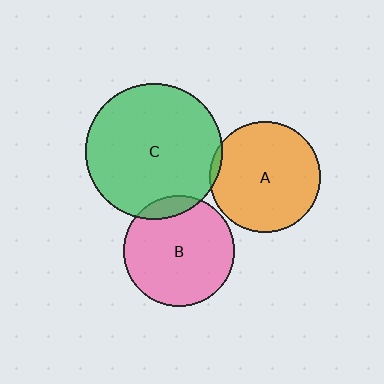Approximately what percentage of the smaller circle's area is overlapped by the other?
Approximately 10%.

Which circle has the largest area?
Circle C (green).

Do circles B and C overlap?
Yes.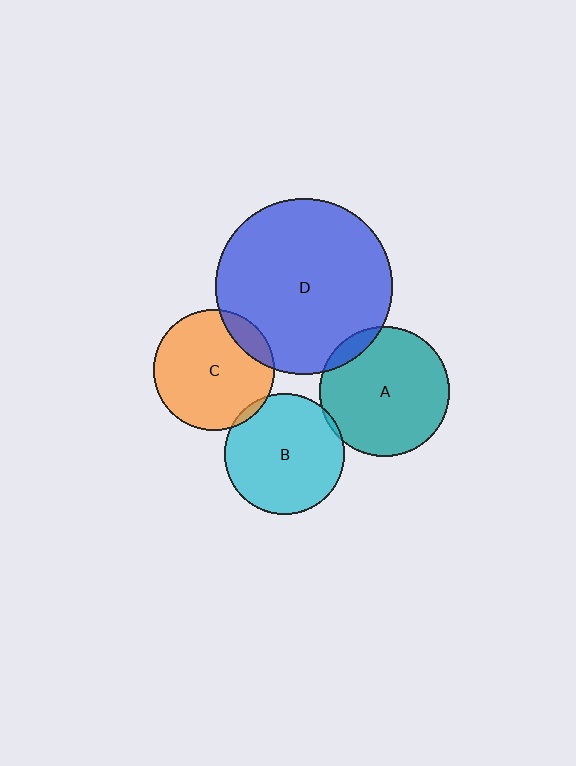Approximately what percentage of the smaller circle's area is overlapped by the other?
Approximately 5%.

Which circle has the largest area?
Circle D (blue).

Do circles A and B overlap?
Yes.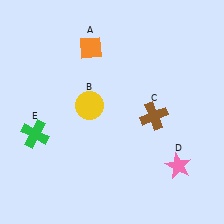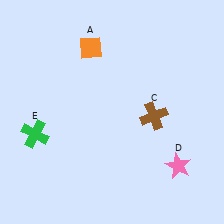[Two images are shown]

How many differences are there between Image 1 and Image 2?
There is 1 difference between the two images.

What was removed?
The yellow circle (B) was removed in Image 2.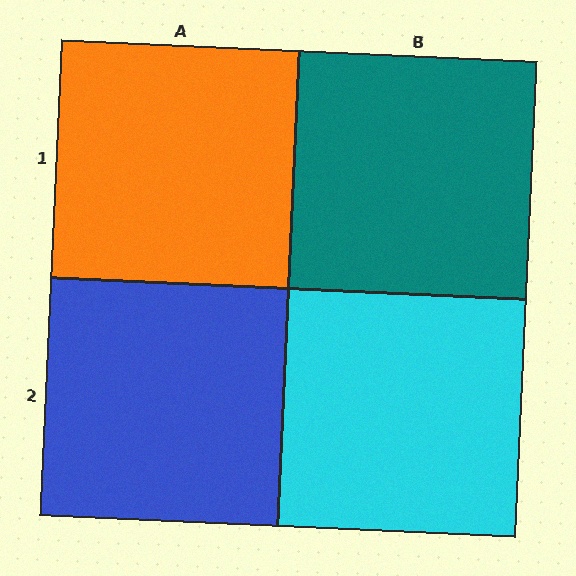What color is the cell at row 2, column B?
Cyan.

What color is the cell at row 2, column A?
Blue.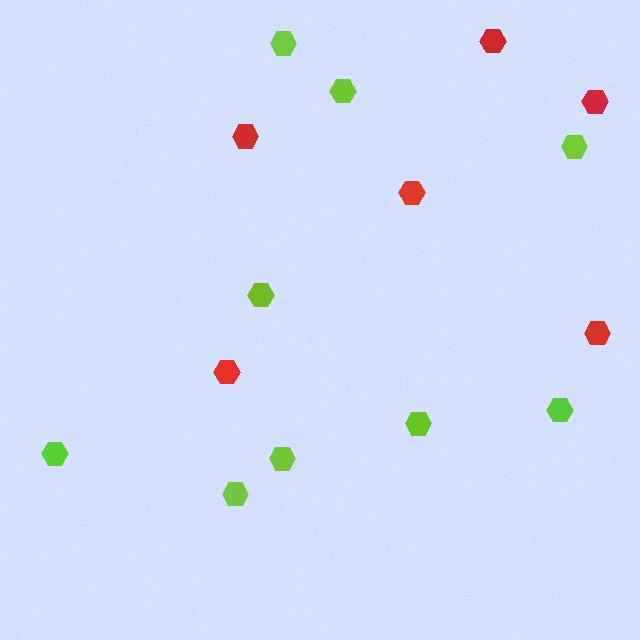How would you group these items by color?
There are 2 groups: one group of lime hexagons (9) and one group of red hexagons (6).